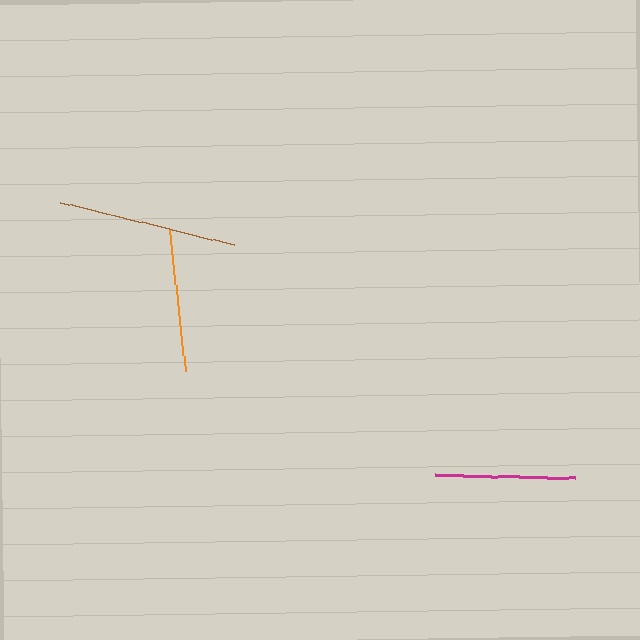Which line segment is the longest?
The brown line is the longest at approximately 178 pixels.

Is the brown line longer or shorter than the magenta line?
The brown line is longer than the magenta line.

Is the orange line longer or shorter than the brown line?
The brown line is longer than the orange line.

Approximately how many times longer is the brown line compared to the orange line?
The brown line is approximately 1.2 times the length of the orange line.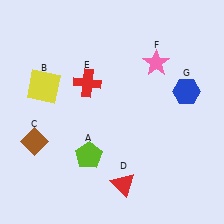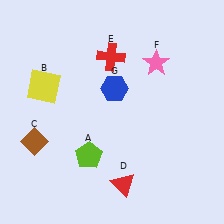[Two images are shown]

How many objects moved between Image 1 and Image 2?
2 objects moved between the two images.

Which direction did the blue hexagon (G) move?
The blue hexagon (G) moved left.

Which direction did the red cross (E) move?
The red cross (E) moved up.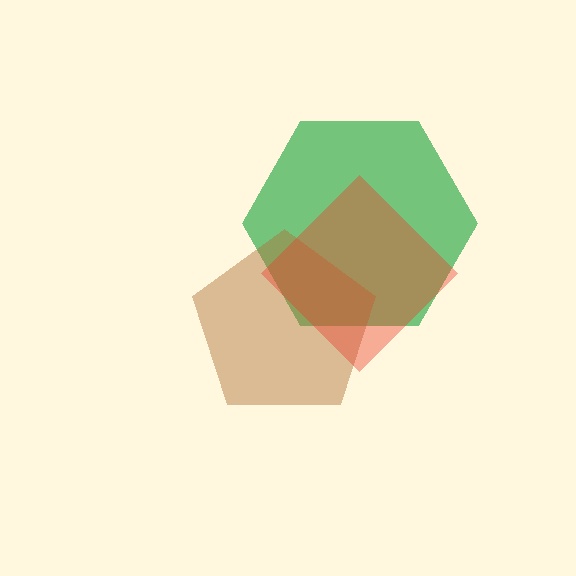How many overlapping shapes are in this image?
There are 3 overlapping shapes in the image.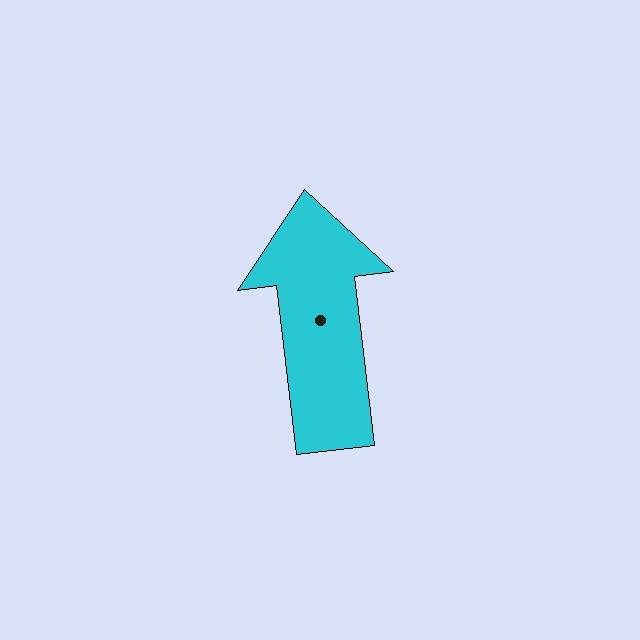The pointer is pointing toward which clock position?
Roughly 12 o'clock.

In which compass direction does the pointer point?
North.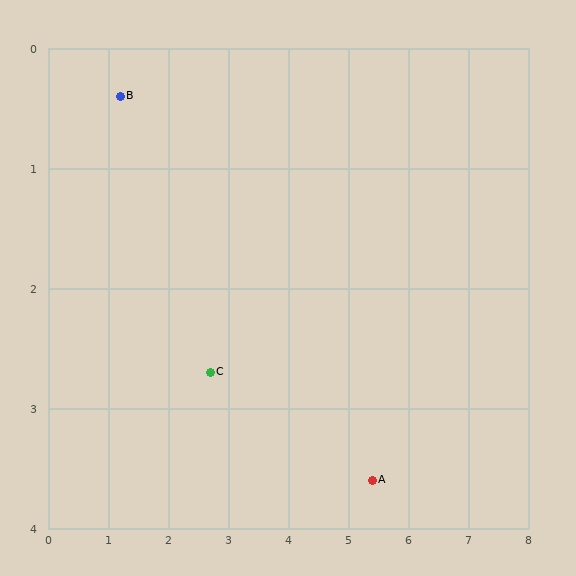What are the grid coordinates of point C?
Point C is at approximately (2.7, 2.7).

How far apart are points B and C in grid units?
Points B and C are about 2.7 grid units apart.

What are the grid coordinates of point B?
Point B is at approximately (1.2, 0.4).